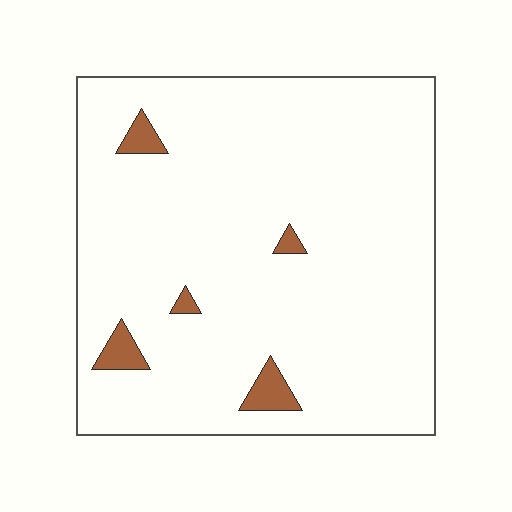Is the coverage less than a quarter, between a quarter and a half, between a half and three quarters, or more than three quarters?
Less than a quarter.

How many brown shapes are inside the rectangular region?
5.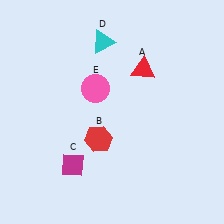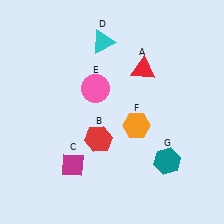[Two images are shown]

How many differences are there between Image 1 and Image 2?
There are 2 differences between the two images.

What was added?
An orange hexagon (F), a teal hexagon (G) were added in Image 2.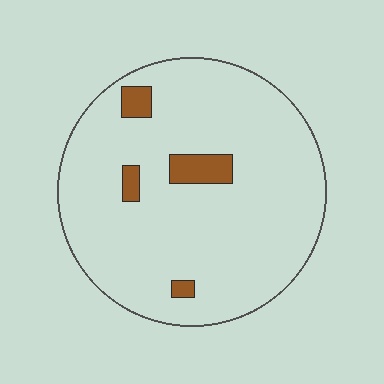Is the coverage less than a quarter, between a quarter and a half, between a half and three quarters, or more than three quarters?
Less than a quarter.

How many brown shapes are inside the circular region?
4.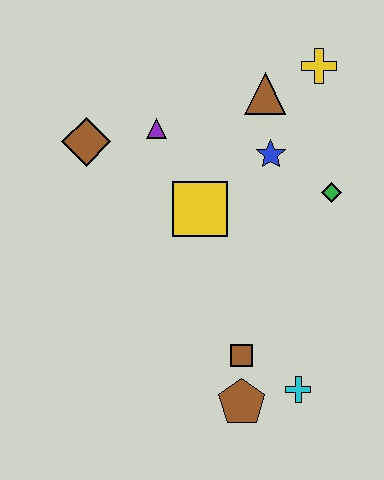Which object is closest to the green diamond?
The blue star is closest to the green diamond.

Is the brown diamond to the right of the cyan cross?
No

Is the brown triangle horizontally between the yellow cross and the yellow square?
Yes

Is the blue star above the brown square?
Yes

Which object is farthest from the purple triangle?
The cyan cross is farthest from the purple triangle.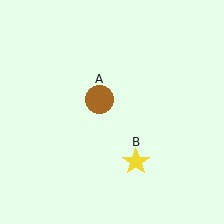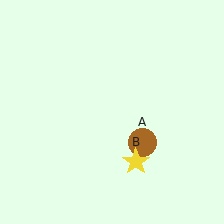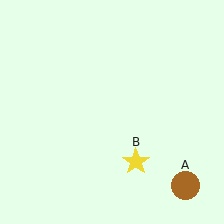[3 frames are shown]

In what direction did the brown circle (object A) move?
The brown circle (object A) moved down and to the right.